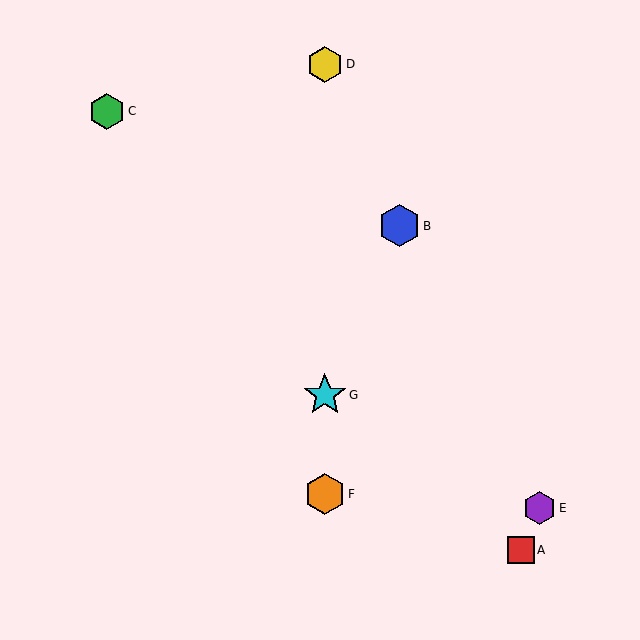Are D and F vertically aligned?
Yes, both are at x≈325.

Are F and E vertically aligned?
No, F is at x≈325 and E is at x≈540.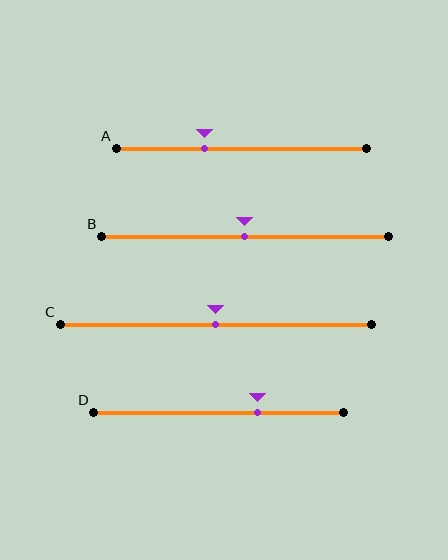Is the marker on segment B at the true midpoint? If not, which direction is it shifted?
Yes, the marker on segment B is at the true midpoint.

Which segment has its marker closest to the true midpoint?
Segment B has its marker closest to the true midpoint.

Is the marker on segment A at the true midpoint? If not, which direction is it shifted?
No, the marker on segment A is shifted to the left by about 15% of the segment length.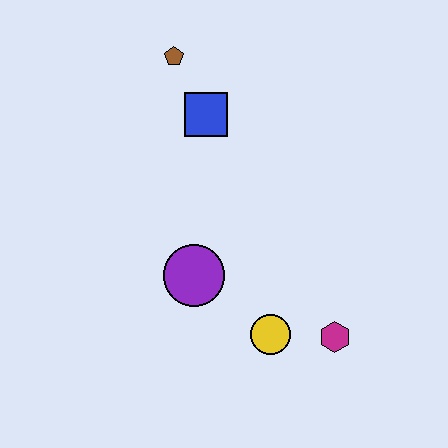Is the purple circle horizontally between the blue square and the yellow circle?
No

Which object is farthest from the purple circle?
The brown pentagon is farthest from the purple circle.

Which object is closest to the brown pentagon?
The blue square is closest to the brown pentagon.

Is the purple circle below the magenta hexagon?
No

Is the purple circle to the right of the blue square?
No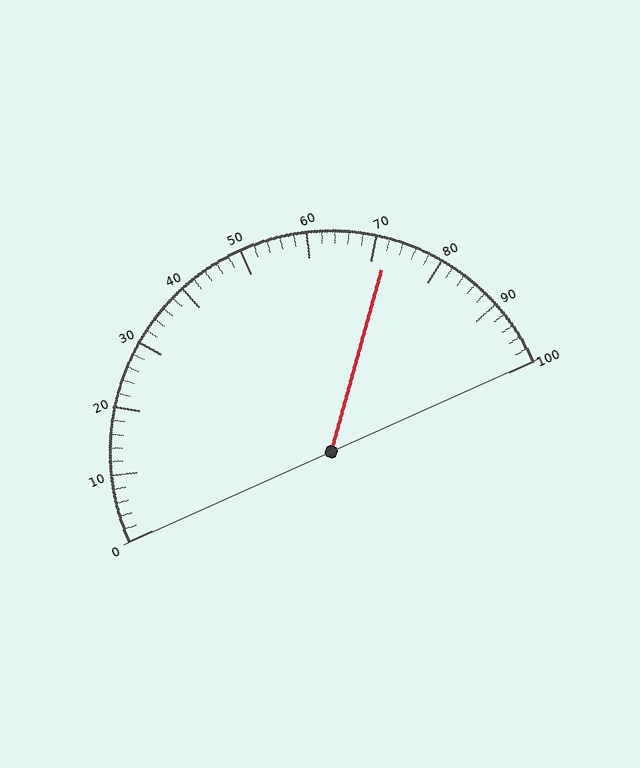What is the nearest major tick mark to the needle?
The nearest major tick mark is 70.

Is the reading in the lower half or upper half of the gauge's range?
The reading is in the upper half of the range (0 to 100).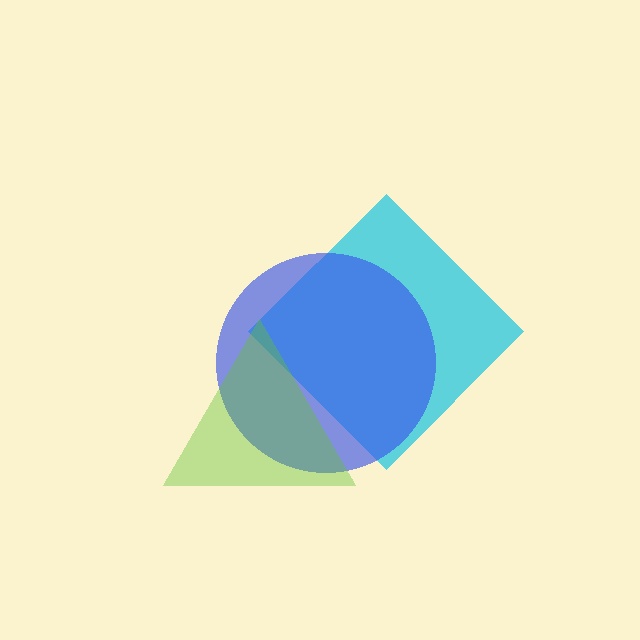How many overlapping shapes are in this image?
There are 3 overlapping shapes in the image.